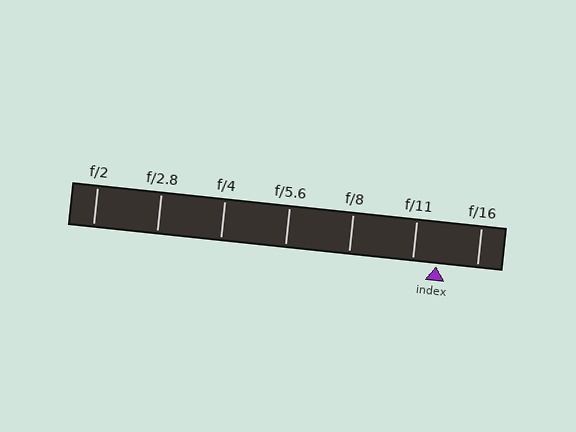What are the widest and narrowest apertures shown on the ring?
The widest aperture shown is f/2 and the narrowest is f/16.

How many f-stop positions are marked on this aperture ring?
There are 7 f-stop positions marked.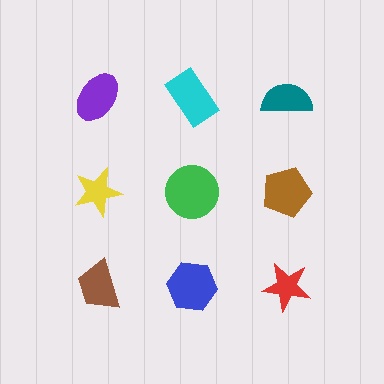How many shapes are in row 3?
3 shapes.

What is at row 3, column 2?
A blue hexagon.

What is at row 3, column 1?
A brown trapezoid.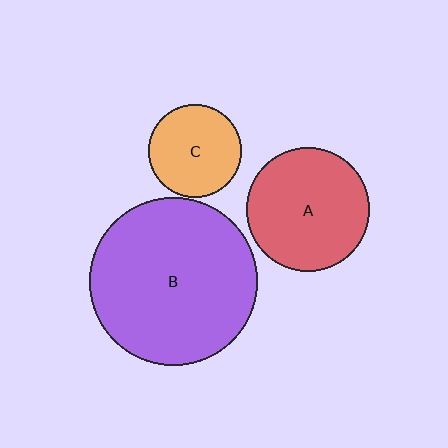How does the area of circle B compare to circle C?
Approximately 3.3 times.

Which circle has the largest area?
Circle B (purple).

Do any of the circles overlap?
No, none of the circles overlap.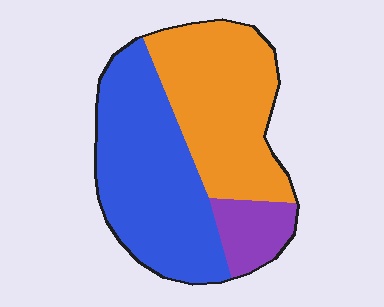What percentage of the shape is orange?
Orange takes up between a third and a half of the shape.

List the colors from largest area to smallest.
From largest to smallest: blue, orange, purple.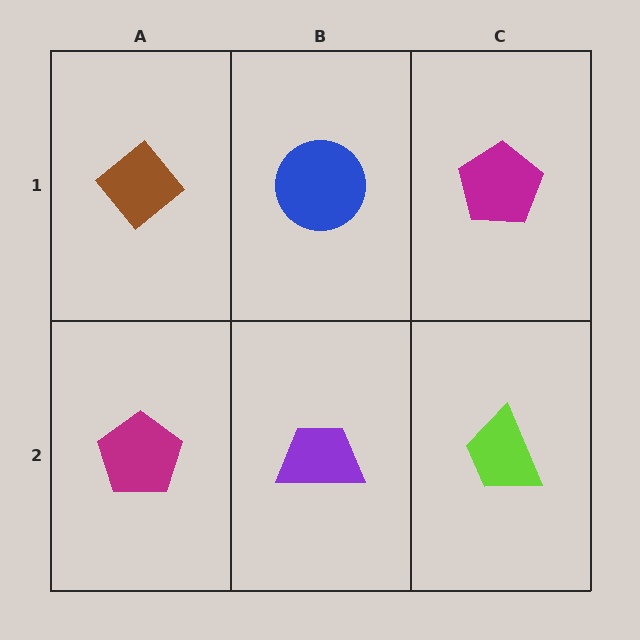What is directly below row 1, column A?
A magenta pentagon.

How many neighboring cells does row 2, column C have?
2.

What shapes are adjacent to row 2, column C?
A magenta pentagon (row 1, column C), a purple trapezoid (row 2, column B).